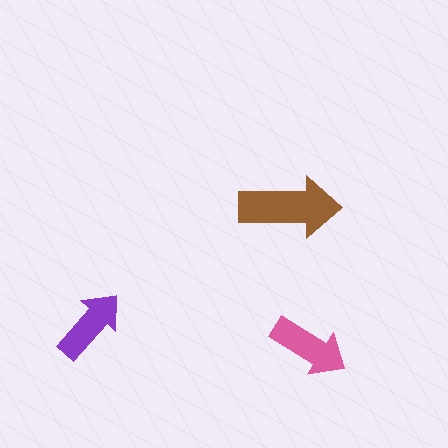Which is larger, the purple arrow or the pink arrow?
The pink one.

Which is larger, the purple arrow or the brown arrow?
The brown one.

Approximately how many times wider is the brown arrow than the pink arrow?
About 1.5 times wider.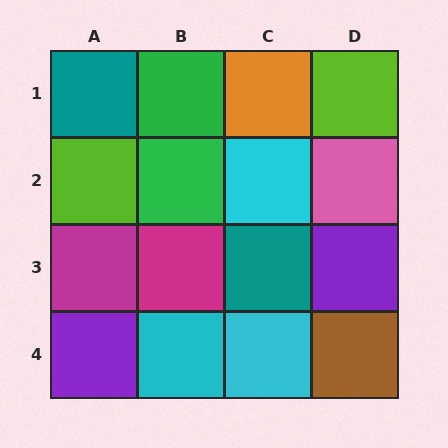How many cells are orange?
1 cell is orange.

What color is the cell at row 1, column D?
Lime.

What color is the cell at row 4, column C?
Cyan.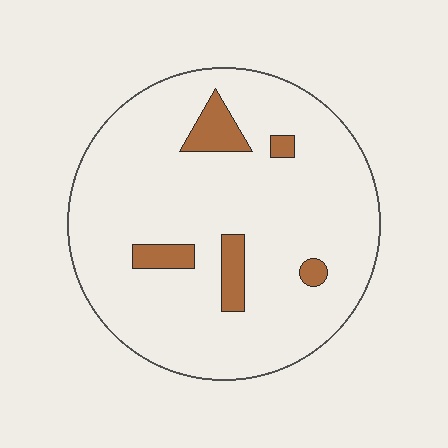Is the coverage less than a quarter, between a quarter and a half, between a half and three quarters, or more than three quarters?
Less than a quarter.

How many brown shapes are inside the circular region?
5.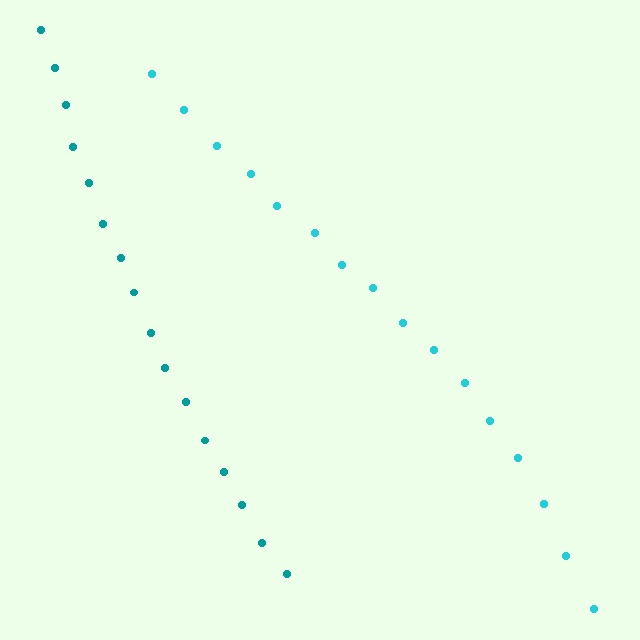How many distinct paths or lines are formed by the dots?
There are 2 distinct paths.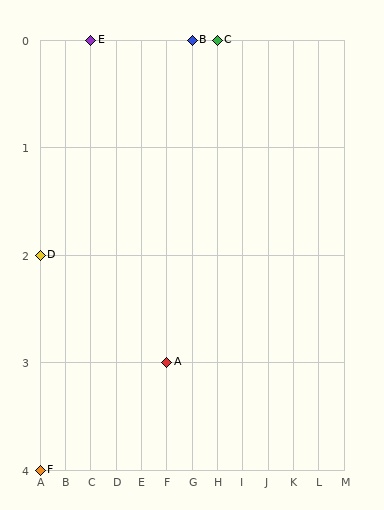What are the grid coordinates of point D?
Point D is at grid coordinates (A, 2).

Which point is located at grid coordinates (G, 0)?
Point B is at (G, 0).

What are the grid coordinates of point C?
Point C is at grid coordinates (H, 0).